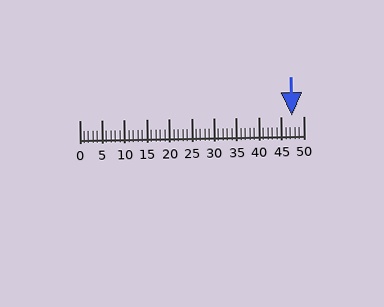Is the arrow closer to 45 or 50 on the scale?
The arrow is closer to 45.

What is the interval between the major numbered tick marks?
The major tick marks are spaced 5 units apart.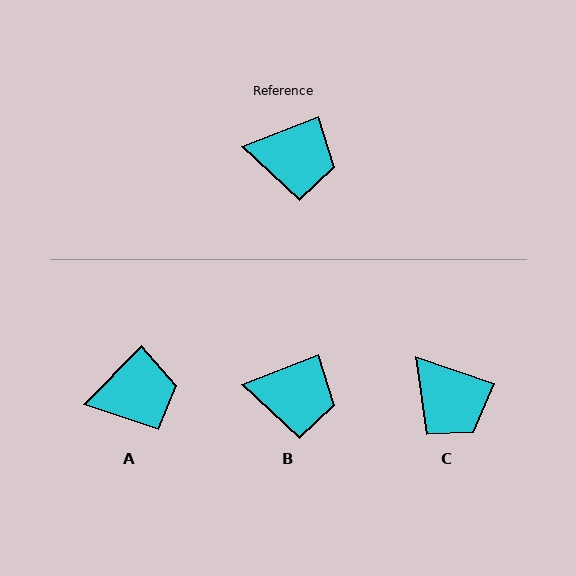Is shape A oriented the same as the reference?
No, it is off by about 24 degrees.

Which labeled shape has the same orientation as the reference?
B.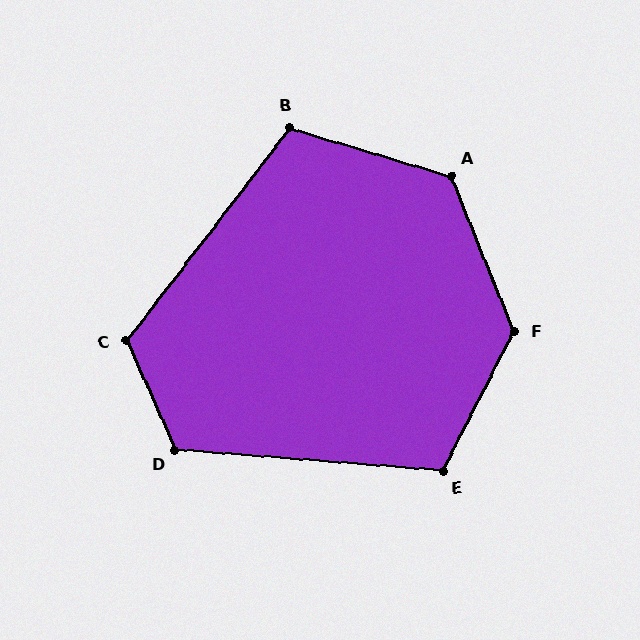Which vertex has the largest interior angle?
F, at approximately 131 degrees.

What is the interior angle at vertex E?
Approximately 113 degrees (obtuse).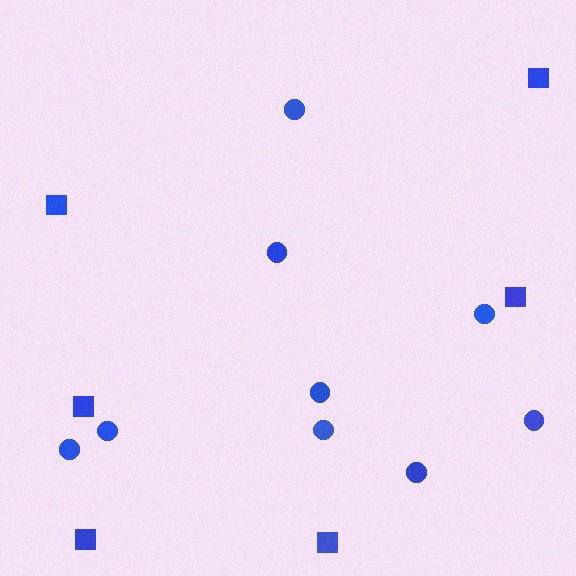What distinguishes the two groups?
There are 2 groups: one group of circles (9) and one group of squares (6).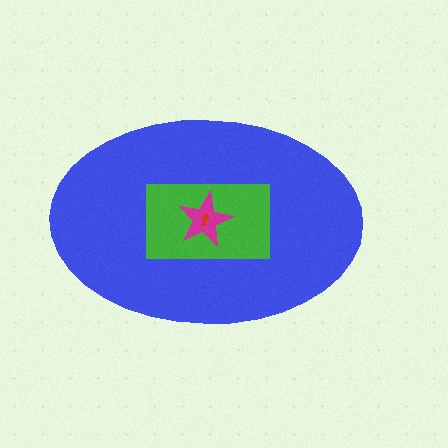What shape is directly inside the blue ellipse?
The green rectangle.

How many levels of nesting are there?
4.